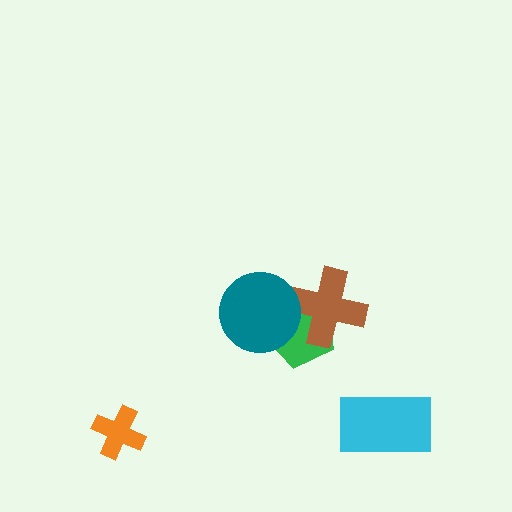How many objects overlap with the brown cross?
2 objects overlap with the brown cross.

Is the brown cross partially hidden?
Yes, it is partially covered by another shape.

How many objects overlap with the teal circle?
2 objects overlap with the teal circle.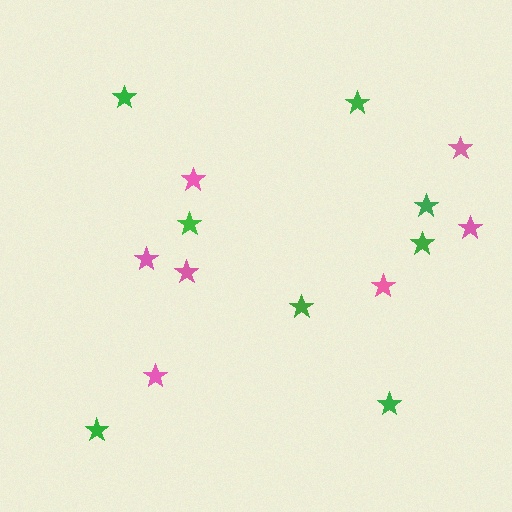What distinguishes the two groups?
There are 2 groups: one group of pink stars (7) and one group of green stars (8).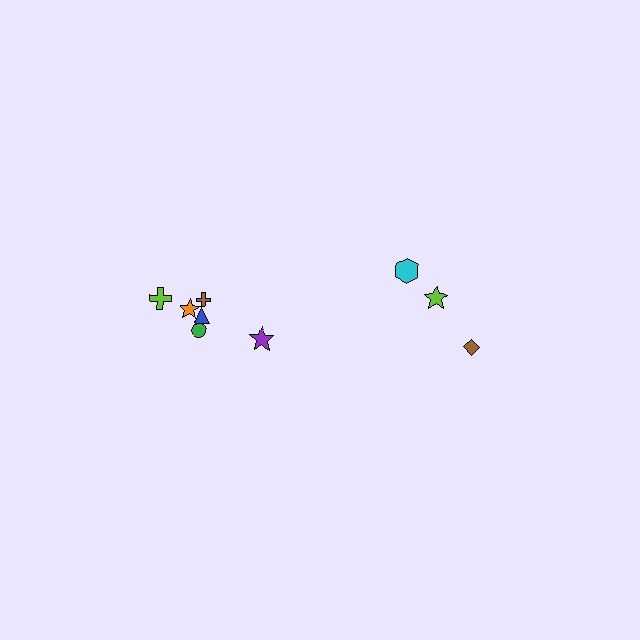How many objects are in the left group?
There are 6 objects.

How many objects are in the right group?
There are 3 objects.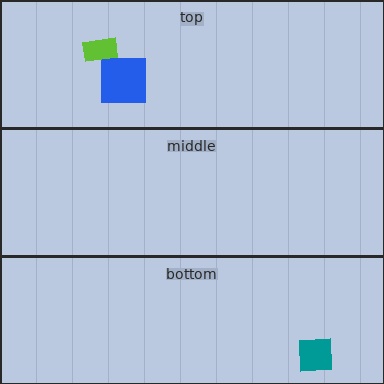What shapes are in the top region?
The blue square, the lime rectangle.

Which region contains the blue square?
The top region.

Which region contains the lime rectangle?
The top region.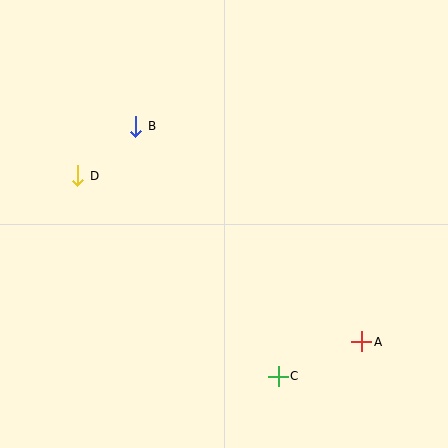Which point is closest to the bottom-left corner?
Point D is closest to the bottom-left corner.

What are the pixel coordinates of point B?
Point B is at (136, 126).